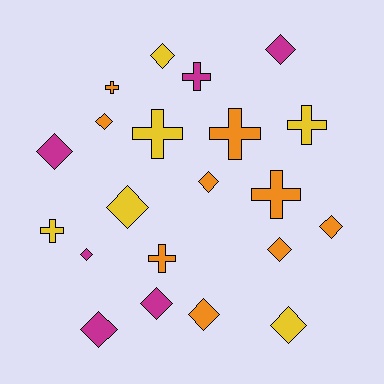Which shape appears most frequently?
Diamond, with 13 objects.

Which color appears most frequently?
Orange, with 9 objects.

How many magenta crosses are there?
There is 1 magenta cross.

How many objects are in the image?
There are 21 objects.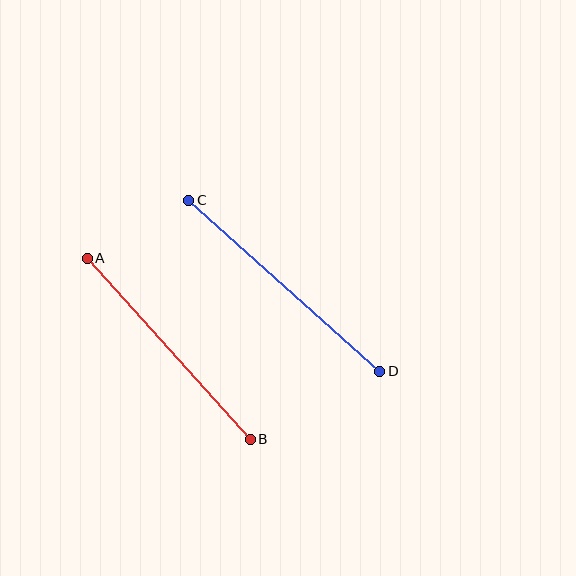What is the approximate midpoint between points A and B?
The midpoint is at approximately (169, 349) pixels.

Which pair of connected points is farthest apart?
Points C and D are farthest apart.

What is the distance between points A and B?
The distance is approximately 243 pixels.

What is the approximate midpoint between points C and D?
The midpoint is at approximately (284, 286) pixels.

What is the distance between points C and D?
The distance is approximately 256 pixels.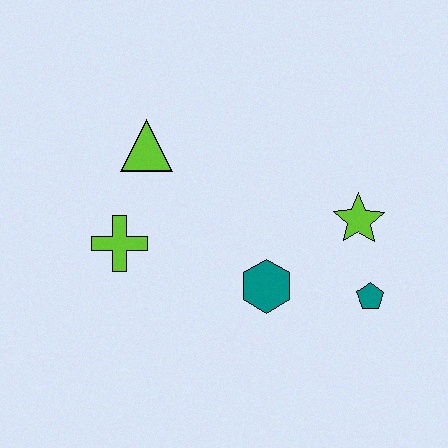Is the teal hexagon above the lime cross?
No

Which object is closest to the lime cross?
The lime triangle is closest to the lime cross.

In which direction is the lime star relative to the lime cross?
The lime star is to the right of the lime cross.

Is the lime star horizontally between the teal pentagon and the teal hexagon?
Yes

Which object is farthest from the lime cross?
The teal pentagon is farthest from the lime cross.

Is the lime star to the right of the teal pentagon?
No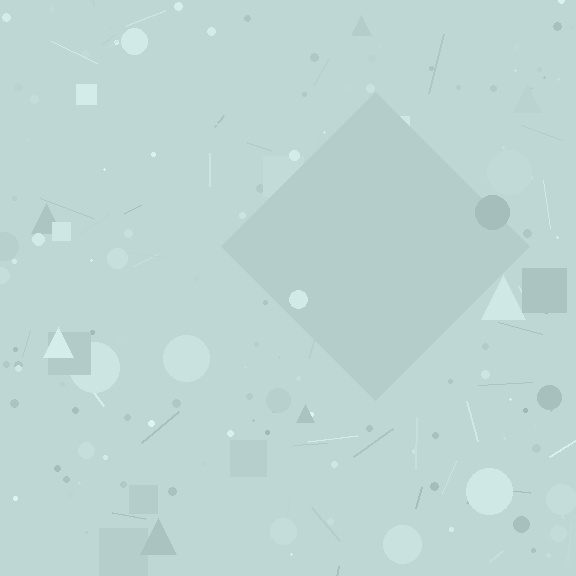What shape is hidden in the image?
A diamond is hidden in the image.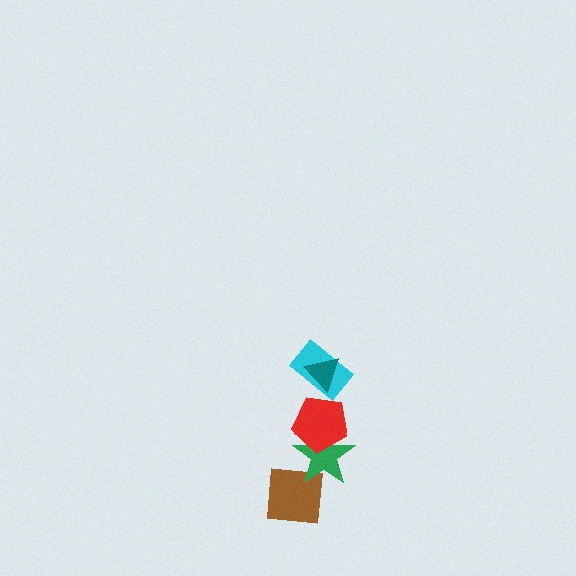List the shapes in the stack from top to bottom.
From top to bottom: the teal triangle, the cyan rectangle, the red pentagon, the green star, the brown square.